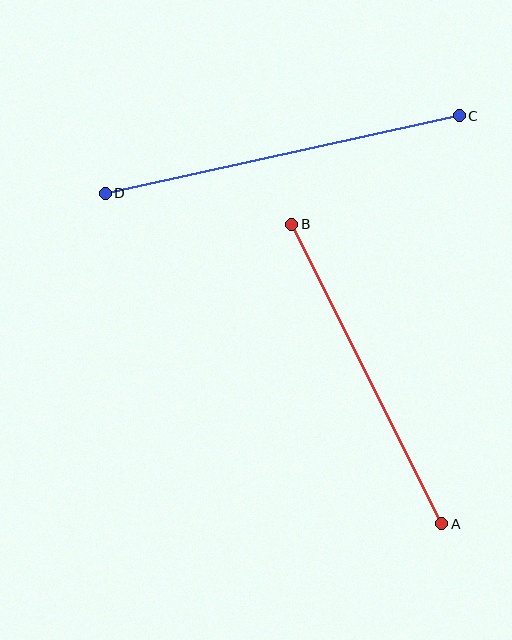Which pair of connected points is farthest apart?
Points C and D are farthest apart.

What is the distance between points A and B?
The distance is approximately 335 pixels.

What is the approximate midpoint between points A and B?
The midpoint is at approximately (367, 374) pixels.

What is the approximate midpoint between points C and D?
The midpoint is at approximately (282, 155) pixels.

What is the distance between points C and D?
The distance is approximately 363 pixels.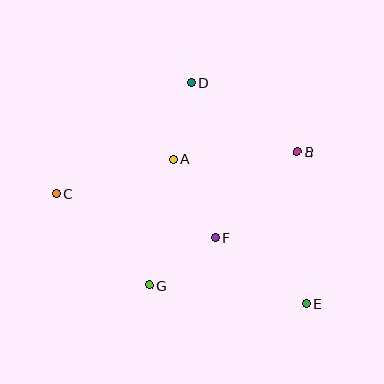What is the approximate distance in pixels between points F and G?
The distance between F and G is approximately 82 pixels.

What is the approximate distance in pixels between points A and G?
The distance between A and G is approximately 128 pixels.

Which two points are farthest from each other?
Points C and E are farthest from each other.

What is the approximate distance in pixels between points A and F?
The distance between A and F is approximately 89 pixels.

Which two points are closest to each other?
Points A and D are closest to each other.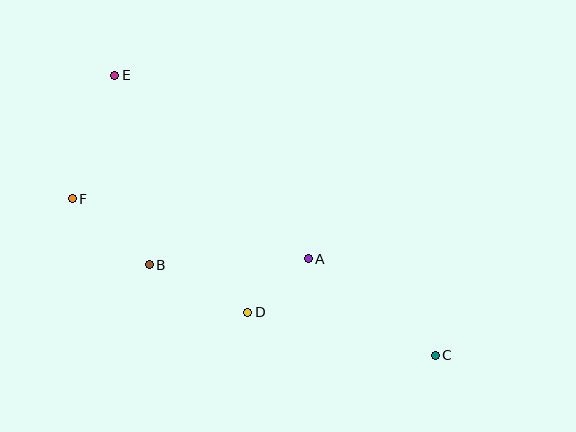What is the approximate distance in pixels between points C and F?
The distance between C and F is approximately 395 pixels.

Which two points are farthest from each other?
Points C and E are farthest from each other.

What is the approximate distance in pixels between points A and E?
The distance between A and E is approximately 267 pixels.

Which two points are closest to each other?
Points A and D are closest to each other.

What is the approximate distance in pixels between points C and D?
The distance between C and D is approximately 192 pixels.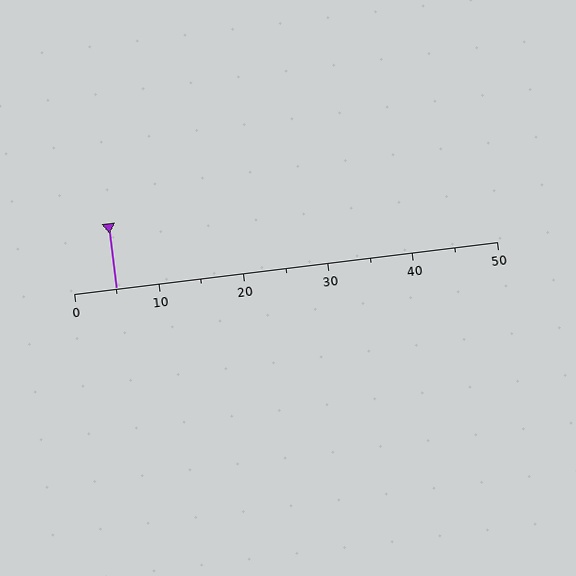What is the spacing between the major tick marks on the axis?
The major ticks are spaced 10 apart.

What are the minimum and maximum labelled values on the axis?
The axis runs from 0 to 50.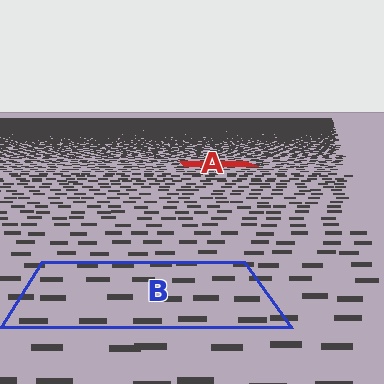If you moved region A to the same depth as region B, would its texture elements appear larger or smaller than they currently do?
They would appear larger. At a closer depth, the same texture elements are projected at a bigger on-screen size.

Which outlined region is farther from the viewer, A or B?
Region A is farther from the viewer — the texture elements inside it appear smaller and more densely packed.